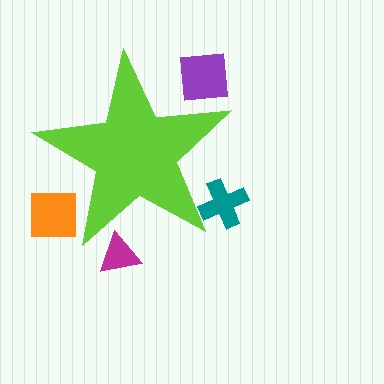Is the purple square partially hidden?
Yes, the purple square is partially hidden behind the lime star.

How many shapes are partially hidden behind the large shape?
4 shapes are partially hidden.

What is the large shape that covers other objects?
A lime star.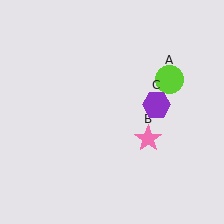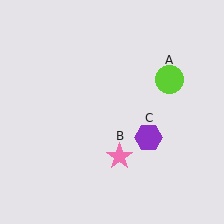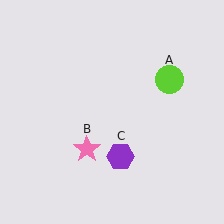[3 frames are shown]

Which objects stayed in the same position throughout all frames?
Lime circle (object A) remained stationary.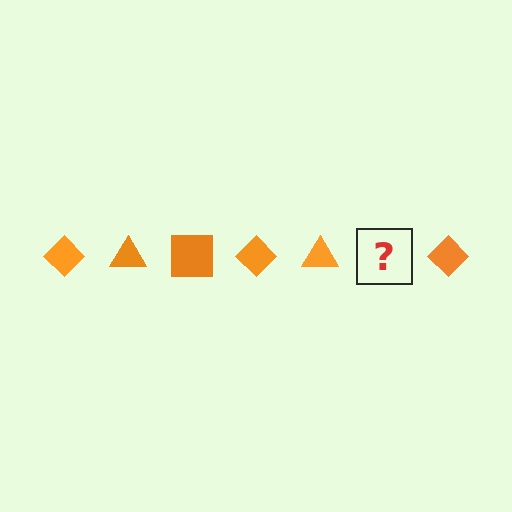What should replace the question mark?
The question mark should be replaced with an orange square.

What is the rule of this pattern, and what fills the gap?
The rule is that the pattern cycles through diamond, triangle, square shapes in orange. The gap should be filled with an orange square.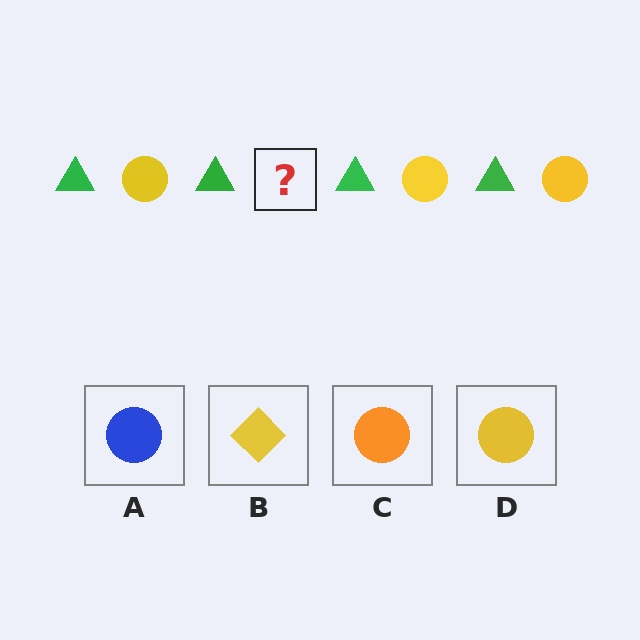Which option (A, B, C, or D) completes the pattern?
D.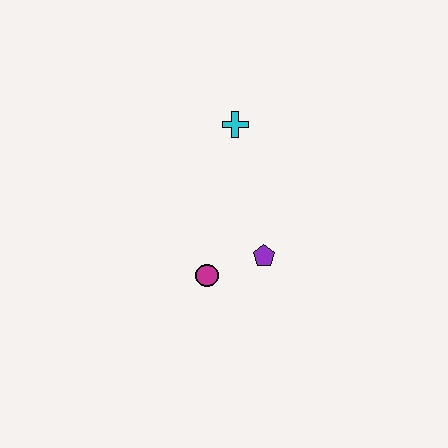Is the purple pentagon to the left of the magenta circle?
No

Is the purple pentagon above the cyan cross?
No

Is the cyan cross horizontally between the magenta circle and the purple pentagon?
Yes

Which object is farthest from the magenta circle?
The cyan cross is farthest from the magenta circle.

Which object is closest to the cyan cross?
The purple pentagon is closest to the cyan cross.